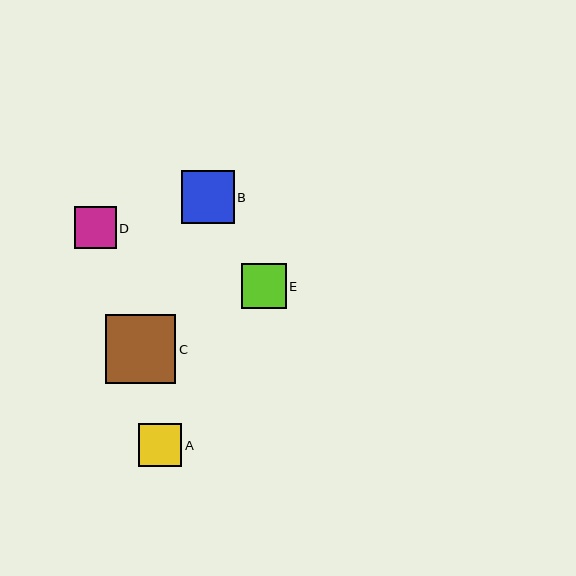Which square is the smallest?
Square D is the smallest with a size of approximately 42 pixels.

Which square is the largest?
Square C is the largest with a size of approximately 70 pixels.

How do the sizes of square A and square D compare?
Square A and square D are approximately the same size.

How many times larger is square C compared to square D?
Square C is approximately 1.6 times the size of square D.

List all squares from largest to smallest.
From largest to smallest: C, B, E, A, D.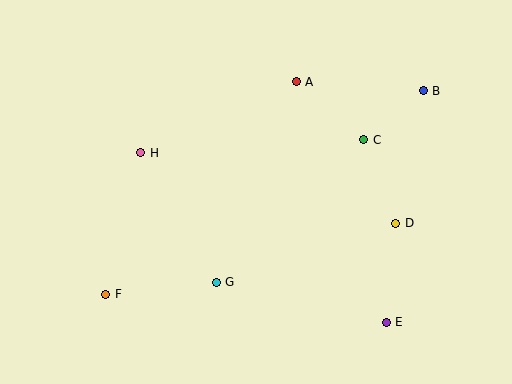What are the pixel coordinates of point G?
Point G is at (216, 282).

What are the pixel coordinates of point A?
Point A is at (296, 82).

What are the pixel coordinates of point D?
Point D is at (396, 223).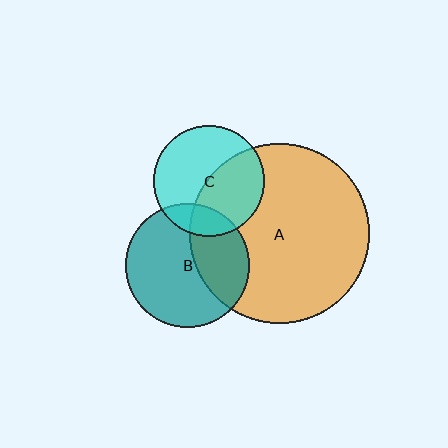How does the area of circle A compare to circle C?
Approximately 2.6 times.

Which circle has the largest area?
Circle A (orange).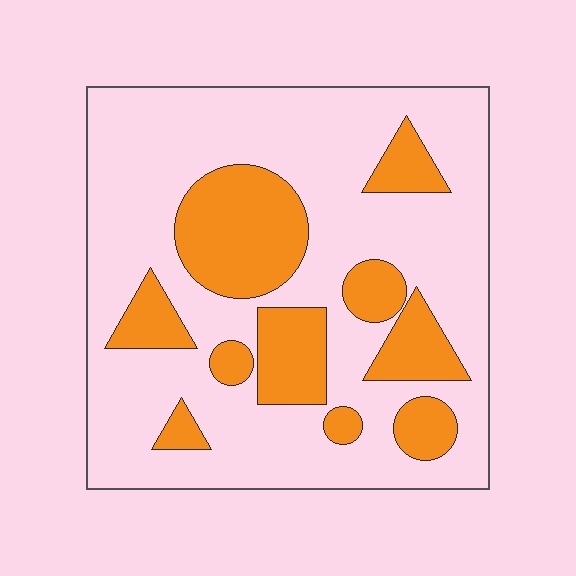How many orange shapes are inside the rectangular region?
10.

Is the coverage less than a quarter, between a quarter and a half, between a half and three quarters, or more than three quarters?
Between a quarter and a half.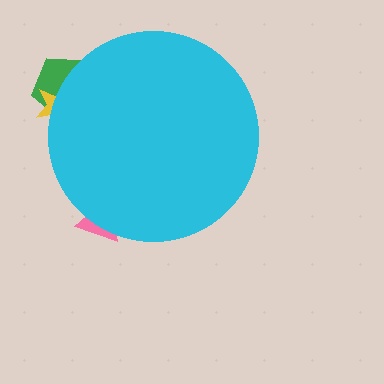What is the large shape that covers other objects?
A cyan circle.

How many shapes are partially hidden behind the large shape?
3 shapes are partially hidden.